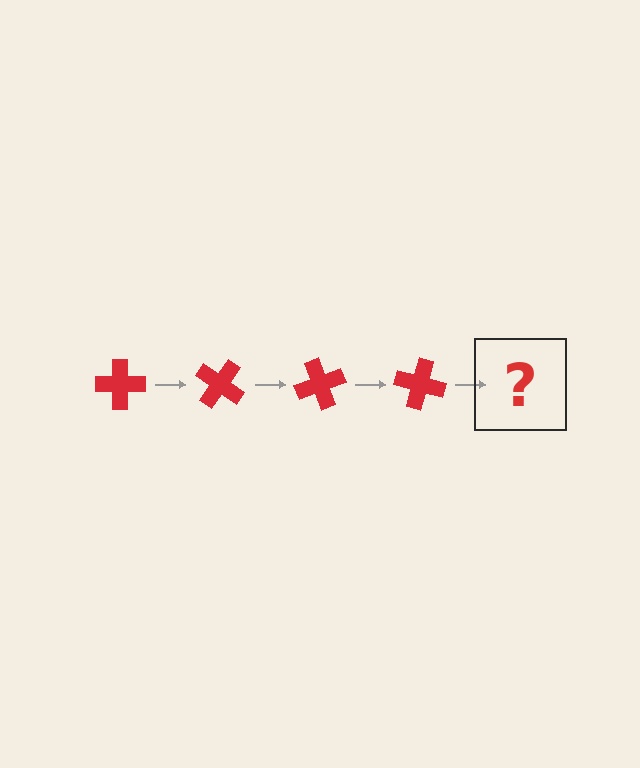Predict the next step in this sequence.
The next step is a red cross rotated 140 degrees.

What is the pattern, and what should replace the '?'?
The pattern is that the cross rotates 35 degrees each step. The '?' should be a red cross rotated 140 degrees.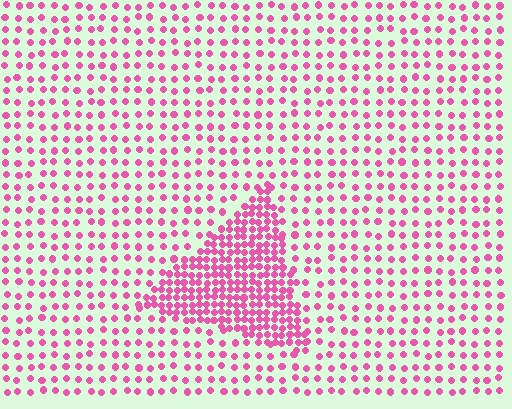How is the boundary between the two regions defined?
The boundary is defined by a change in element density (approximately 2.6x ratio). All elements are the same color, size, and shape.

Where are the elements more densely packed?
The elements are more densely packed inside the triangle boundary.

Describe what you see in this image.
The image contains small pink elements arranged at two different densities. A triangle-shaped region is visible where the elements are more densely packed than the surrounding area.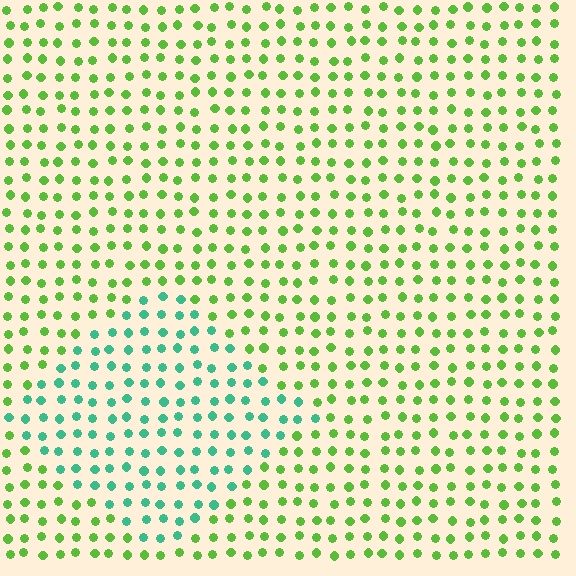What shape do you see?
I see a diamond.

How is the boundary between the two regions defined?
The boundary is defined purely by a slight shift in hue (about 52 degrees). Spacing, size, and orientation are identical on both sides.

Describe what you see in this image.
The image is filled with small lime elements in a uniform arrangement. A diamond-shaped region is visible where the elements are tinted to a slightly different hue, forming a subtle color boundary.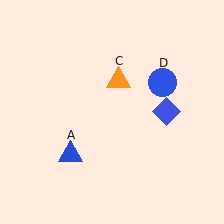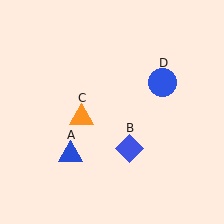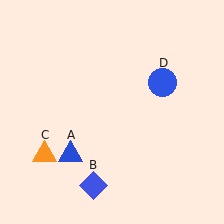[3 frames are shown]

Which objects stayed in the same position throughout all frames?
Blue triangle (object A) and blue circle (object D) remained stationary.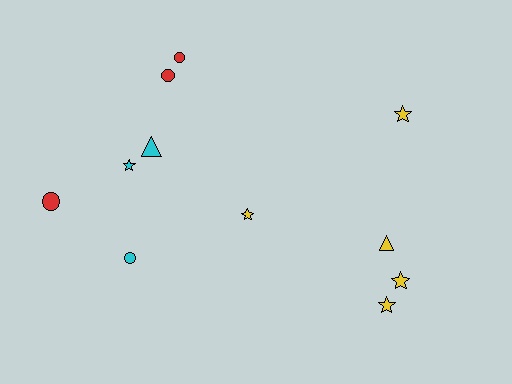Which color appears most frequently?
Yellow, with 5 objects.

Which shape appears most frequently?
Star, with 5 objects.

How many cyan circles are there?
There is 1 cyan circle.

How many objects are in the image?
There are 11 objects.